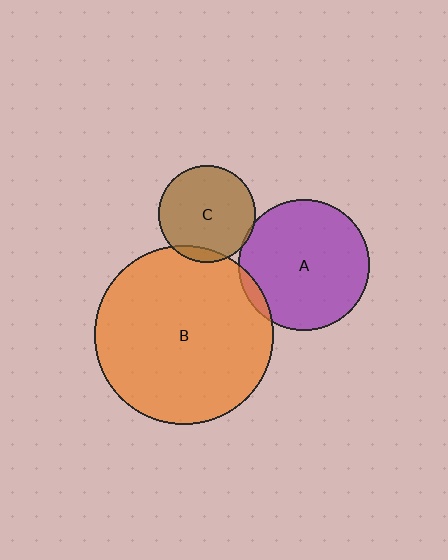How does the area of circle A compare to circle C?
Approximately 1.8 times.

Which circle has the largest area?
Circle B (orange).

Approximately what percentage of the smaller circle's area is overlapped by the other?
Approximately 5%.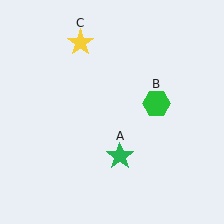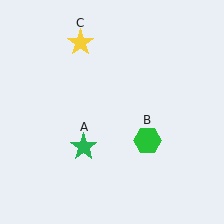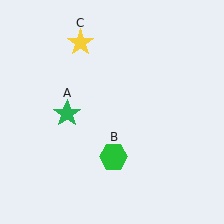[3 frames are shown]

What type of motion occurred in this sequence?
The green star (object A), green hexagon (object B) rotated clockwise around the center of the scene.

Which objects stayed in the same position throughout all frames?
Yellow star (object C) remained stationary.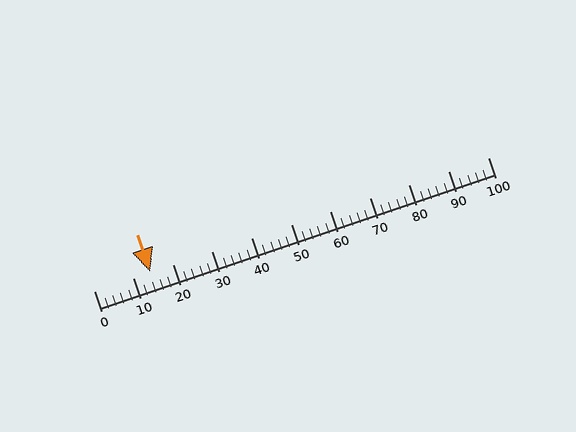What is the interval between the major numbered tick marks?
The major tick marks are spaced 10 units apart.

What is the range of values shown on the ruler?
The ruler shows values from 0 to 100.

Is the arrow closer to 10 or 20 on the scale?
The arrow is closer to 10.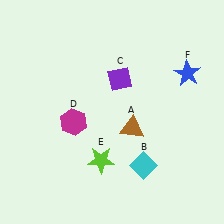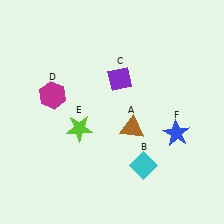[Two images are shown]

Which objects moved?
The objects that moved are: the magenta hexagon (D), the lime star (E), the blue star (F).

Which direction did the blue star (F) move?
The blue star (F) moved down.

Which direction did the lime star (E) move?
The lime star (E) moved up.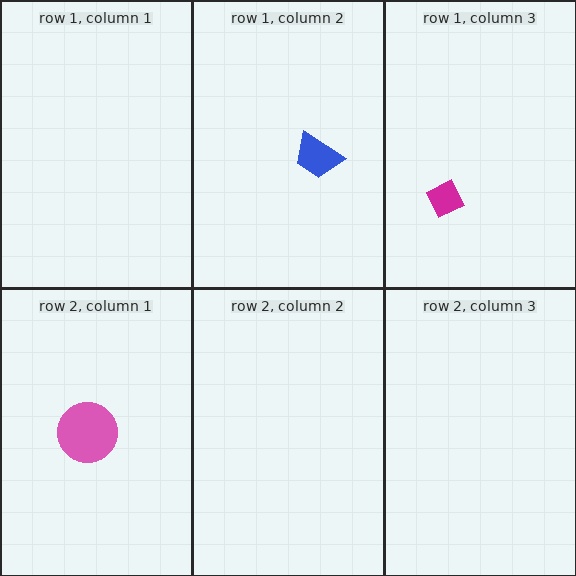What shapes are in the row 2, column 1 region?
The pink circle.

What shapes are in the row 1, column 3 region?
The magenta diamond.